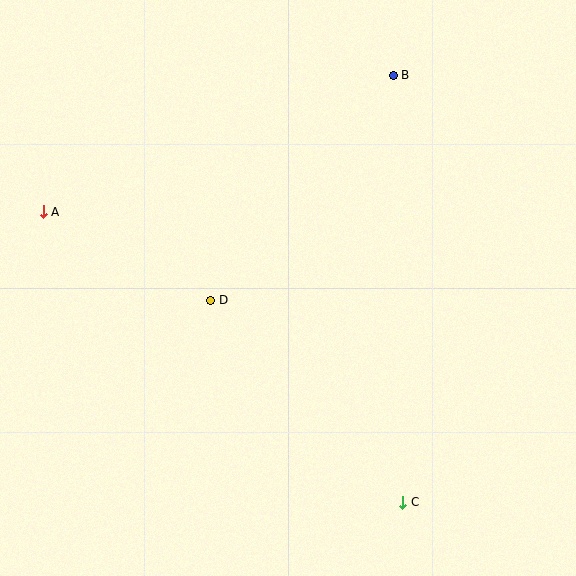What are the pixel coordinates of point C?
Point C is at (403, 502).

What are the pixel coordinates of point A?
Point A is at (43, 212).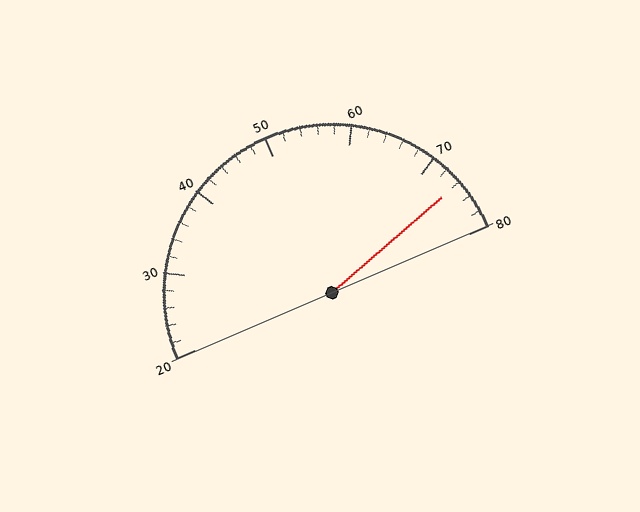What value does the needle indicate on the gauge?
The needle indicates approximately 74.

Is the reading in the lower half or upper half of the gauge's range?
The reading is in the upper half of the range (20 to 80).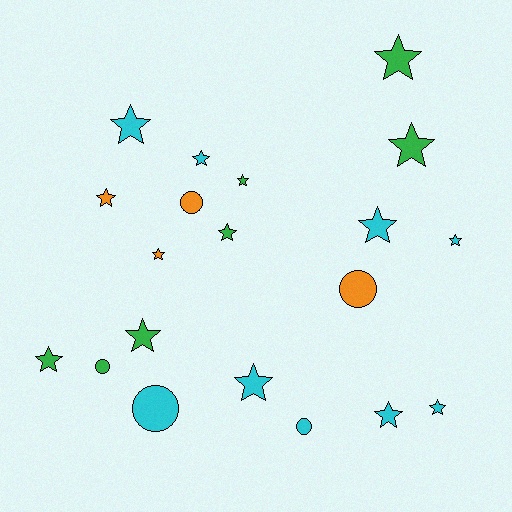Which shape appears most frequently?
Star, with 15 objects.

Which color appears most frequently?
Cyan, with 9 objects.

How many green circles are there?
There is 1 green circle.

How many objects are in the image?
There are 20 objects.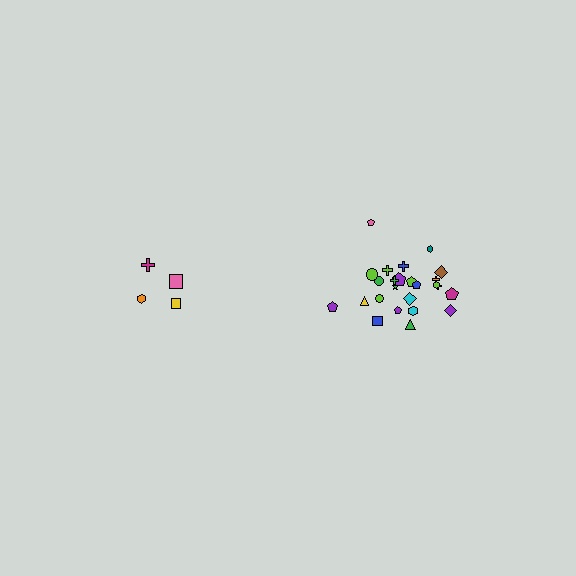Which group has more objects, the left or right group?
The right group.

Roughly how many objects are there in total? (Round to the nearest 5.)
Roughly 30 objects in total.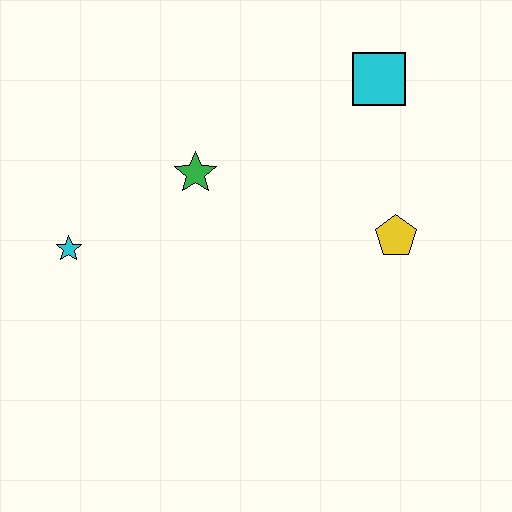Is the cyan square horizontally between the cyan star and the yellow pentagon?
Yes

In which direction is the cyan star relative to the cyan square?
The cyan star is to the left of the cyan square.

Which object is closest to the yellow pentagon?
The cyan square is closest to the yellow pentagon.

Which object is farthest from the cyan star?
The cyan square is farthest from the cyan star.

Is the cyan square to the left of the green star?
No